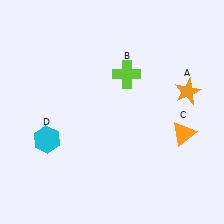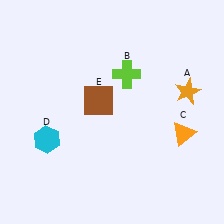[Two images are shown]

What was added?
A brown square (E) was added in Image 2.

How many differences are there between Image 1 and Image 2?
There is 1 difference between the two images.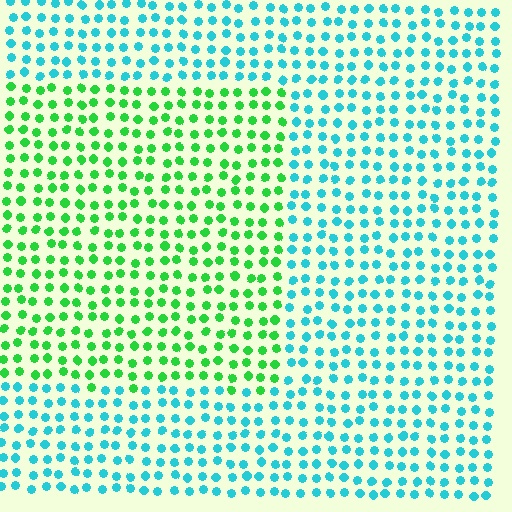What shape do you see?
I see a rectangle.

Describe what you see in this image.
The image is filled with small cyan elements in a uniform arrangement. A rectangle-shaped region is visible where the elements are tinted to a slightly different hue, forming a subtle color boundary.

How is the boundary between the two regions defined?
The boundary is defined purely by a slight shift in hue (about 56 degrees). Spacing, size, and orientation are identical on both sides.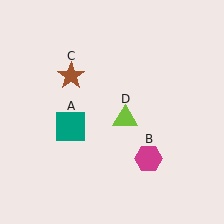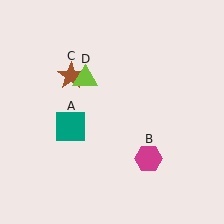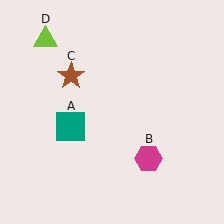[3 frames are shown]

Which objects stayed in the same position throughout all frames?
Teal square (object A) and magenta hexagon (object B) and brown star (object C) remained stationary.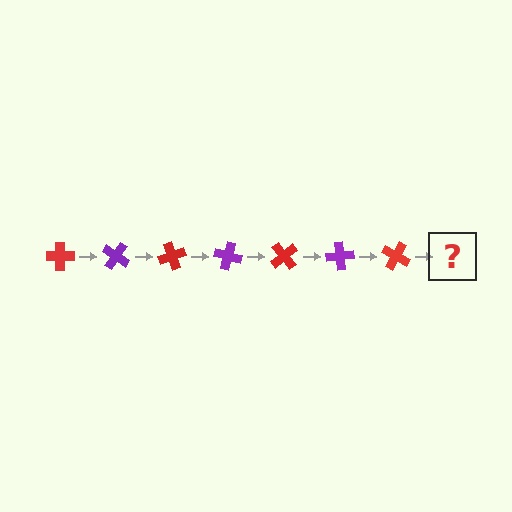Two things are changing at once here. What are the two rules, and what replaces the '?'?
The two rules are that it rotates 35 degrees each step and the color cycles through red and purple. The '?' should be a purple cross, rotated 245 degrees from the start.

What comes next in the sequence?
The next element should be a purple cross, rotated 245 degrees from the start.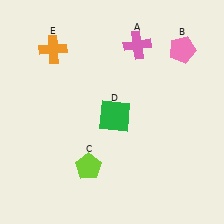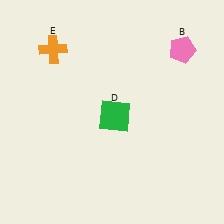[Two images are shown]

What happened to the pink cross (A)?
The pink cross (A) was removed in Image 2. It was in the top-right area of Image 1.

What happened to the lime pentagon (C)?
The lime pentagon (C) was removed in Image 2. It was in the bottom-left area of Image 1.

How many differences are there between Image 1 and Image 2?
There are 2 differences between the two images.